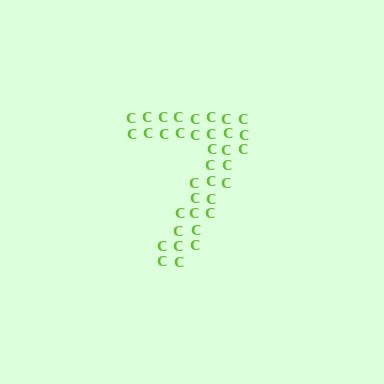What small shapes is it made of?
It is made of small letter C's.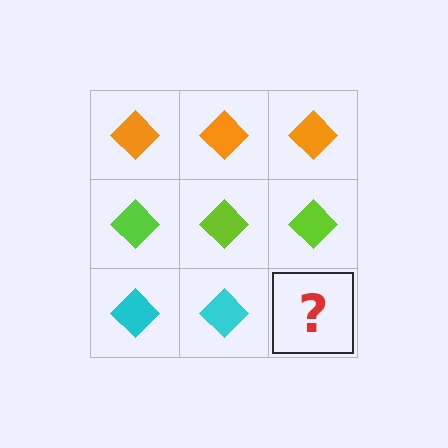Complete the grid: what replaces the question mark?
The question mark should be replaced with a cyan diamond.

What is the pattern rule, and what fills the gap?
The rule is that each row has a consistent color. The gap should be filled with a cyan diamond.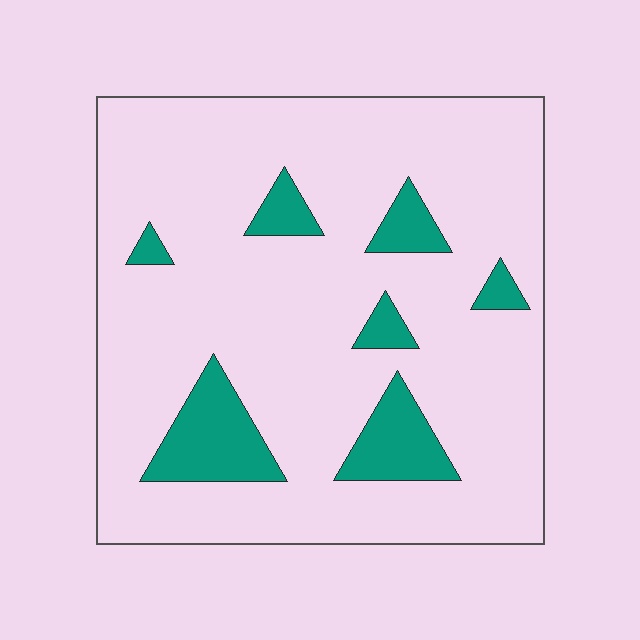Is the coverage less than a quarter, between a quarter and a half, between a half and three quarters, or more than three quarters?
Less than a quarter.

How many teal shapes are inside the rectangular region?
7.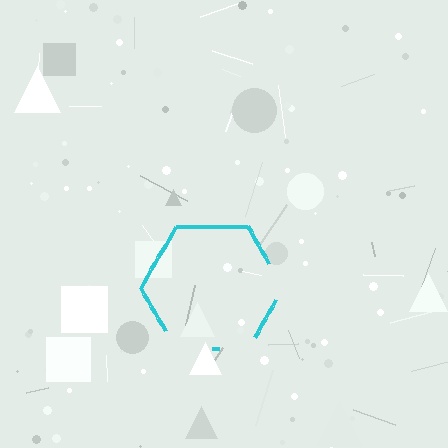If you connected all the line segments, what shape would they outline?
They would outline a hexagon.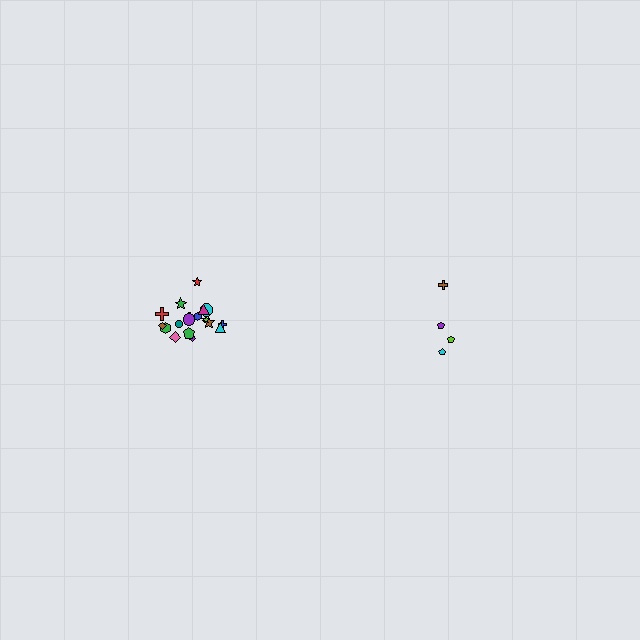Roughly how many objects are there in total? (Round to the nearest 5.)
Roughly 20 objects in total.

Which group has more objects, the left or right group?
The left group.